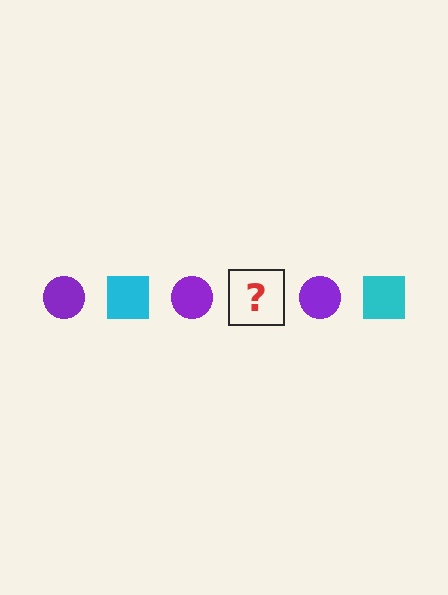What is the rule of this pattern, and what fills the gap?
The rule is that the pattern alternates between purple circle and cyan square. The gap should be filled with a cyan square.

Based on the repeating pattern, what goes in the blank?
The blank should be a cyan square.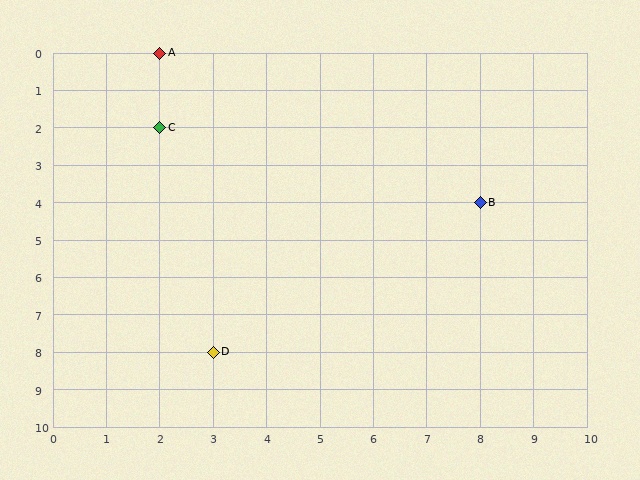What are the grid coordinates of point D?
Point D is at grid coordinates (3, 8).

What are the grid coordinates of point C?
Point C is at grid coordinates (2, 2).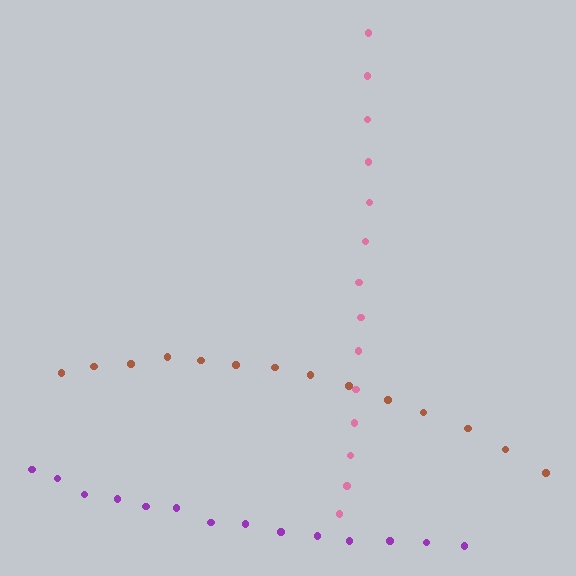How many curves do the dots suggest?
There are 3 distinct paths.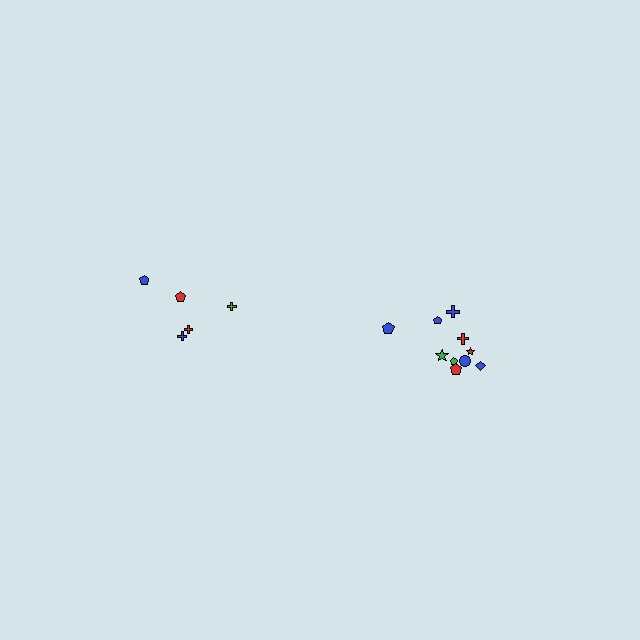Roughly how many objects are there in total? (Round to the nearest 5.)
Roughly 15 objects in total.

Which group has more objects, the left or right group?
The right group.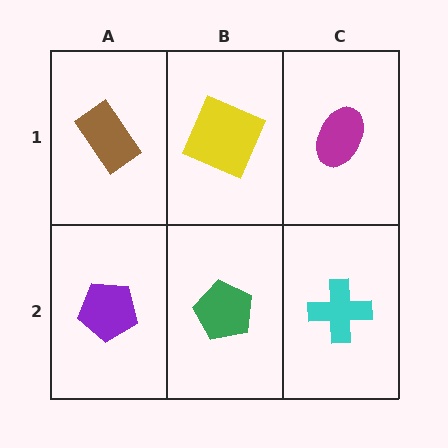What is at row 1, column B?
A yellow square.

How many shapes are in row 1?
3 shapes.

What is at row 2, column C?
A cyan cross.